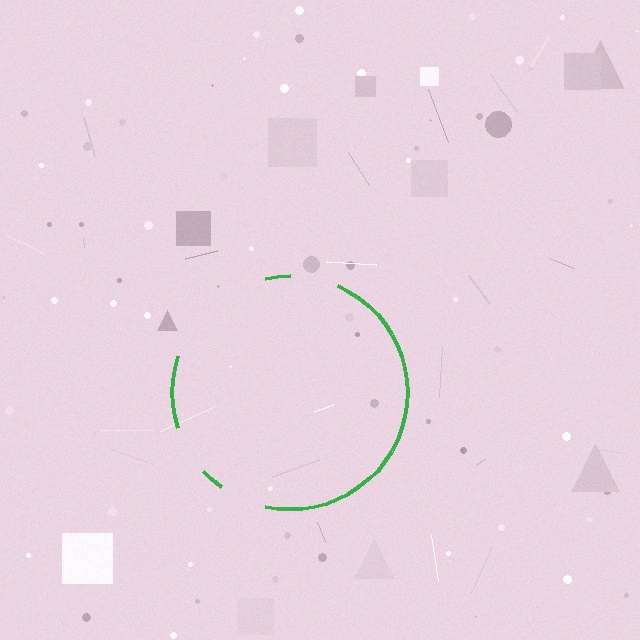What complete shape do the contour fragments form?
The contour fragments form a circle.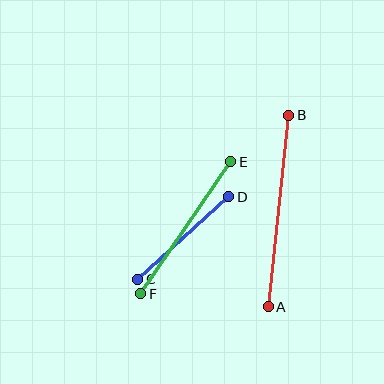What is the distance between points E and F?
The distance is approximately 160 pixels.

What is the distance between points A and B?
The distance is approximately 193 pixels.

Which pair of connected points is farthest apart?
Points A and B are farthest apart.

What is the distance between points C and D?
The distance is approximately 123 pixels.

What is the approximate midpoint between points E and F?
The midpoint is at approximately (186, 228) pixels.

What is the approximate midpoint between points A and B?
The midpoint is at approximately (279, 211) pixels.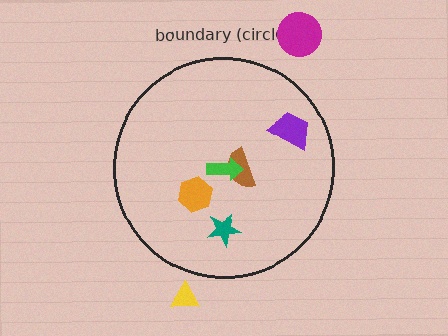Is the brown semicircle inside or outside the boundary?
Inside.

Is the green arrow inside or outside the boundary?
Inside.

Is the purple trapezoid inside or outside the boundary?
Inside.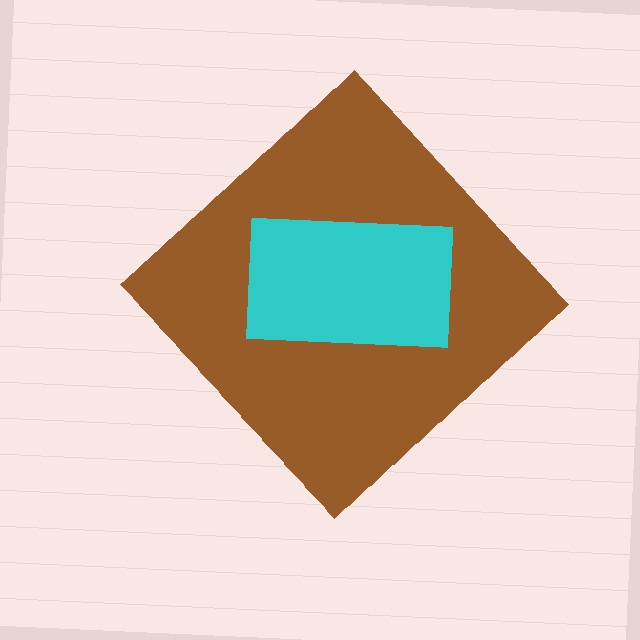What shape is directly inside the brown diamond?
The cyan rectangle.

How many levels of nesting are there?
2.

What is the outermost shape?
The brown diamond.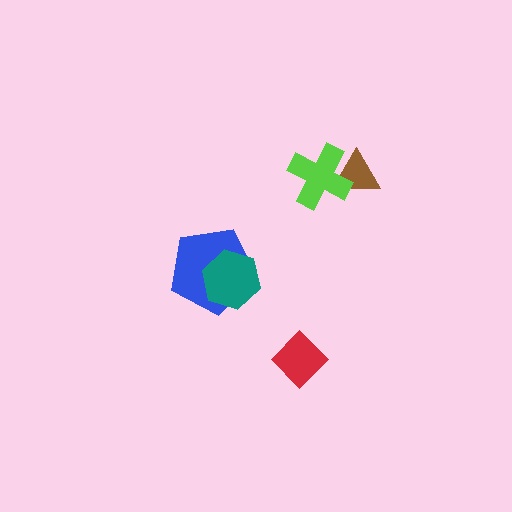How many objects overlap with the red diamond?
0 objects overlap with the red diamond.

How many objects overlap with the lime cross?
1 object overlaps with the lime cross.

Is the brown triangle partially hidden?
Yes, it is partially covered by another shape.